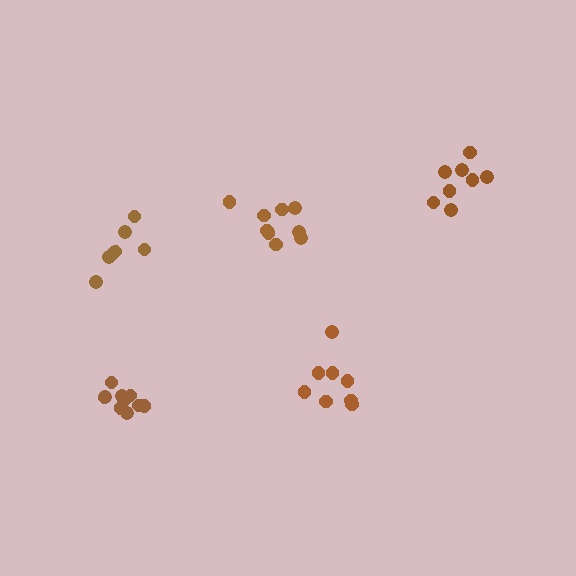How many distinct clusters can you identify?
There are 5 distinct clusters.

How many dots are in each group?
Group 1: 10 dots, Group 2: 9 dots, Group 3: 8 dots, Group 4: 7 dots, Group 5: 8 dots (42 total).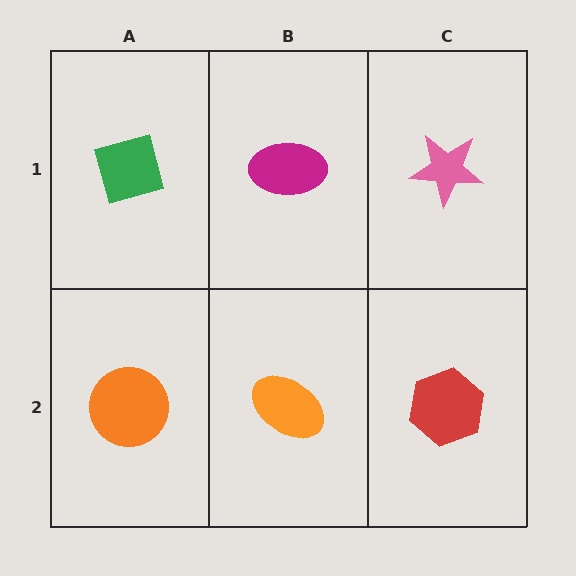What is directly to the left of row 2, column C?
An orange ellipse.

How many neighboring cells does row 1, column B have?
3.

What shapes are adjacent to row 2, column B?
A magenta ellipse (row 1, column B), an orange circle (row 2, column A), a red hexagon (row 2, column C).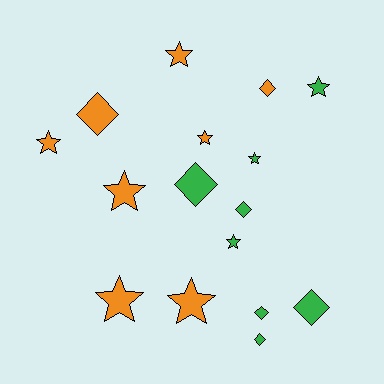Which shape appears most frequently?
Star, with 9 objects.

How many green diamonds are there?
There are 5 green diamonds.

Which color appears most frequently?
Orange, with 8 objects.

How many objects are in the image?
There are 16 objects.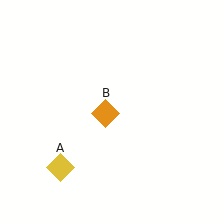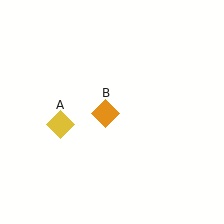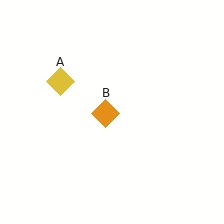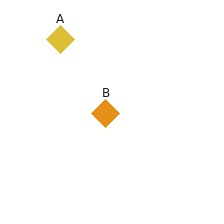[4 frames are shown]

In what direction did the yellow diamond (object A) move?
The yellow diamond (object A) moved up.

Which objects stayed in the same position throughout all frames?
Orange diamond (object B) remained stationary.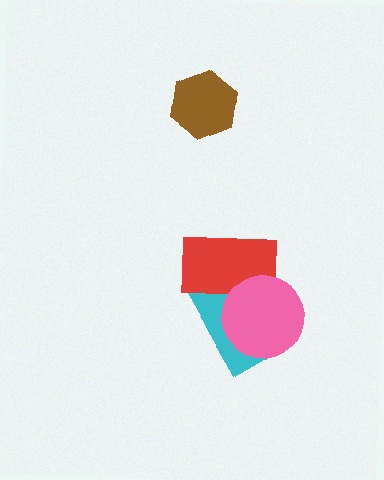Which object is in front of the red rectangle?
The pink circle is in front of the red rectangle.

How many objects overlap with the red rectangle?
2 objects overlap with the red rectangle.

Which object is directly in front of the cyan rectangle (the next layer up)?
The red rectangle is directly in front of the cyan rectangle.